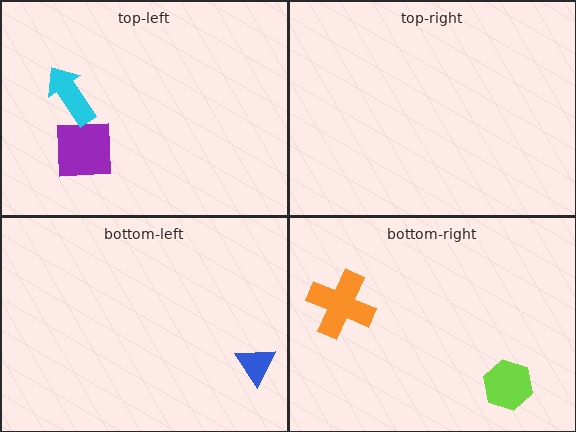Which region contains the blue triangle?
The bottom-left region.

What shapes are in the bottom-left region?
The blue triangle.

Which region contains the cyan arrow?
The top-left region.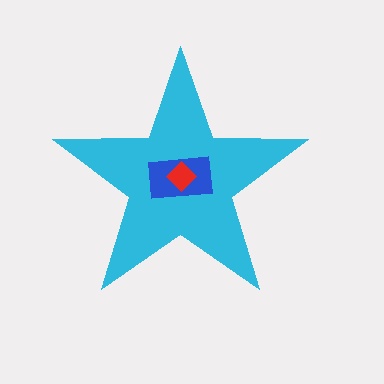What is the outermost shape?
The cyan star.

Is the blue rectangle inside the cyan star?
Yes.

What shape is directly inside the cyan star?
The blue rectangle.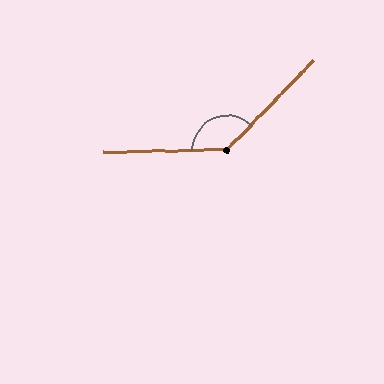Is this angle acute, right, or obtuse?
It is obtuse.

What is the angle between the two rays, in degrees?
Approximately 135 degrees.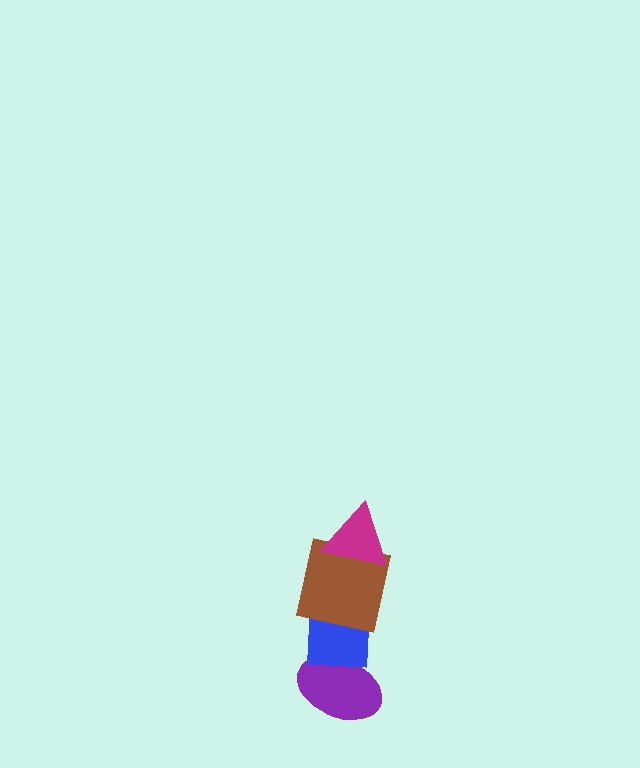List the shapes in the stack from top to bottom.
From top to bottom: the magenta triangle, the brown square, the blue square, the purple ellipse.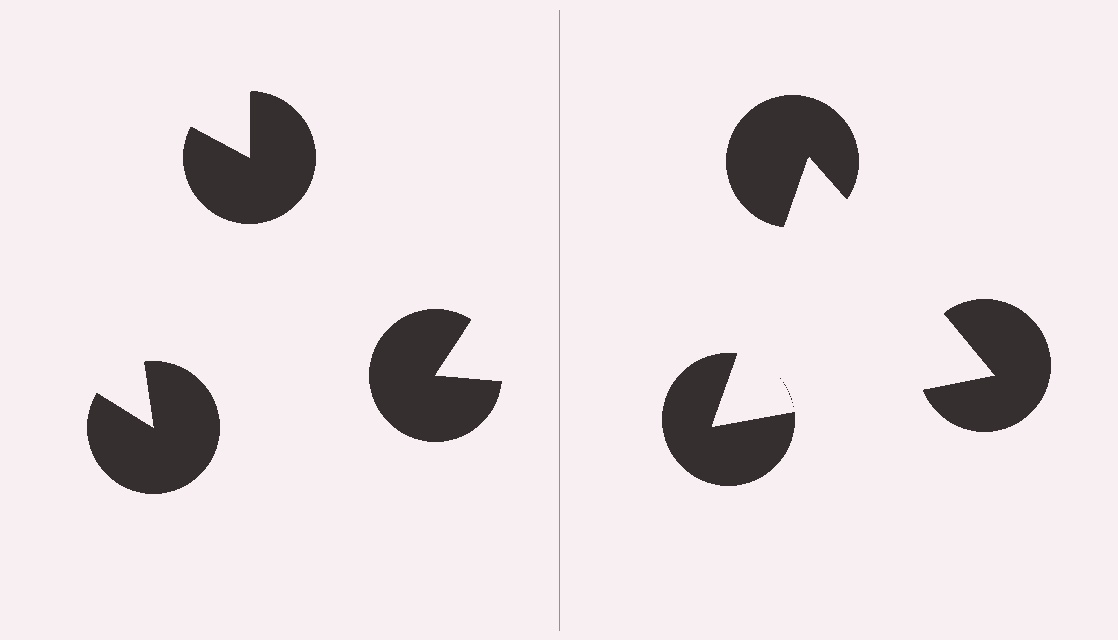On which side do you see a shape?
An illusory triangle appears on the right side. On the left side the wedge cuts are rotated, so no coherent shape forms.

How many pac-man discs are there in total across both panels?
6 — 3 on each side.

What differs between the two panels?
The pac-man discs are positioned identically on both sides; only the wedge orientations differ. On the right they align to a triangle; on the left they are misaligned.